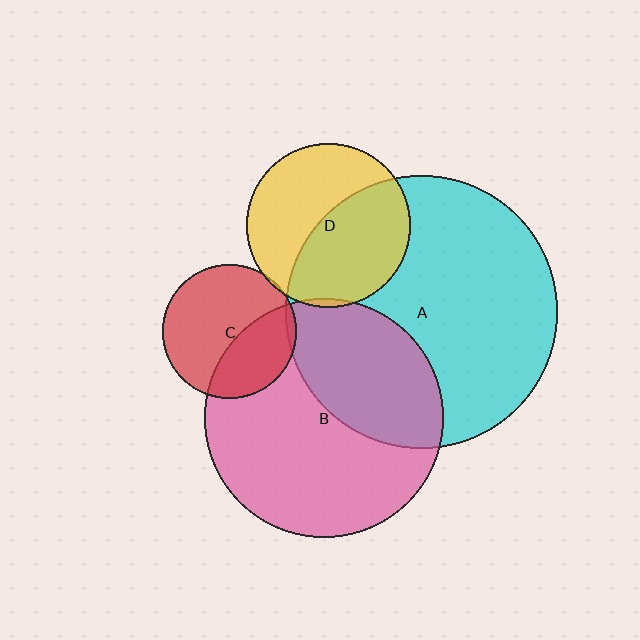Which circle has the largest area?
Circle A (cyan).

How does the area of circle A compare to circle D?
Approximately 2.8 times.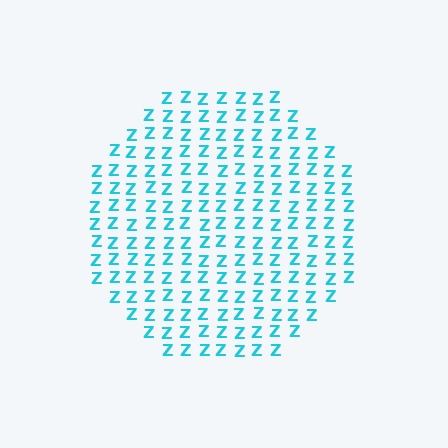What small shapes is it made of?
It is made of small letter Z's.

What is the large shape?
The large shape is a circle.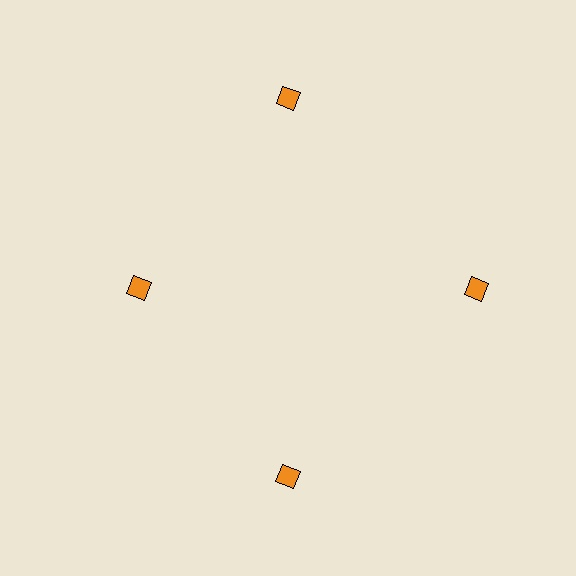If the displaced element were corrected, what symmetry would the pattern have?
It would have 4-fold rotational symmetry — the pattern would map onto itself every 90 degrees.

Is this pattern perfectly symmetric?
No. The 4 orange diamonds are arranged in a ring, but one element near the 9 o'clock position is pulled inward toward the center, breaking the 4-fold rotational symmetry.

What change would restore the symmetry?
The symmetry would be restored by moving it outward, back onto the ring so that all 4 diamonds sit at equal angles and equal distance from the center.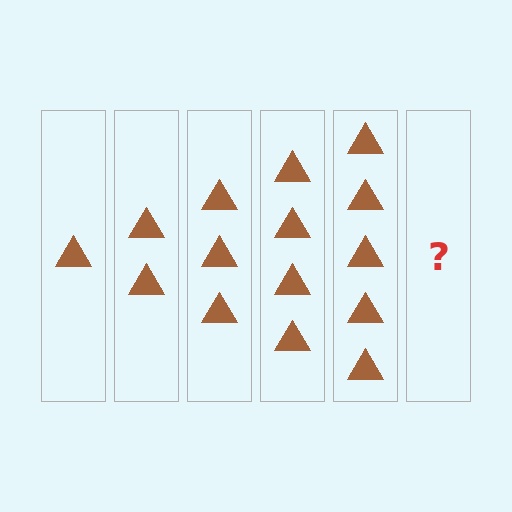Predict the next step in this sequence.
The next step is 6 triangles.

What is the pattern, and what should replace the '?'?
The pattern is that each step adds one more triangle. The '?' should be 6 triangles.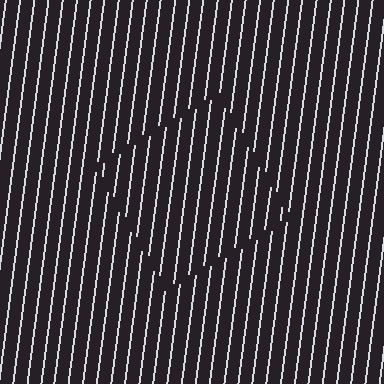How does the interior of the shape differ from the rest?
The interior of the shape contains the same grating, shifted by half a period — the contour is defined by the phase discontinuity where line-ends from the inner and outer gratings abut.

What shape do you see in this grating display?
An illusory square. The interior of the shape contains the same grating, shifted by half a period — the contour is defined by the phase discontinuity where line-ends from the inner and outer gratings abut.